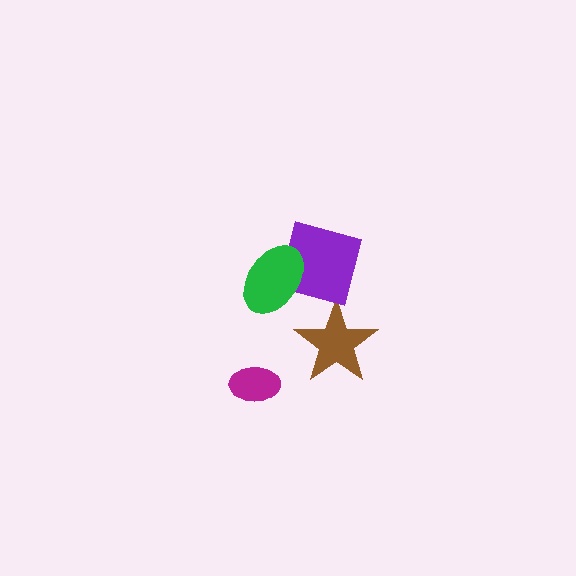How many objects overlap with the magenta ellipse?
0 objects overlap with the magenta ellipse.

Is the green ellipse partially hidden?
No, no other shape covers it.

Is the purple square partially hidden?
Yes, it is partially covered by another shape.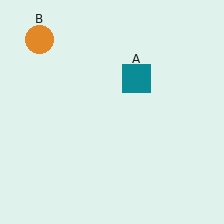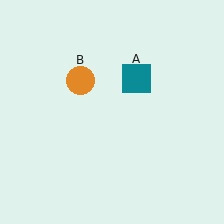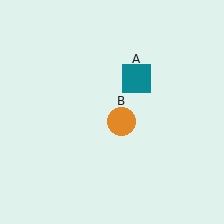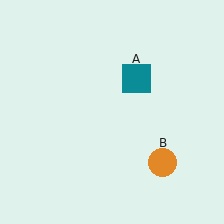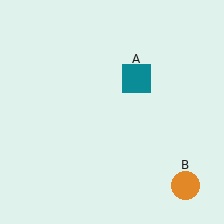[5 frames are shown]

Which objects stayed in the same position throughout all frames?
Teal square (object A) remained stationary.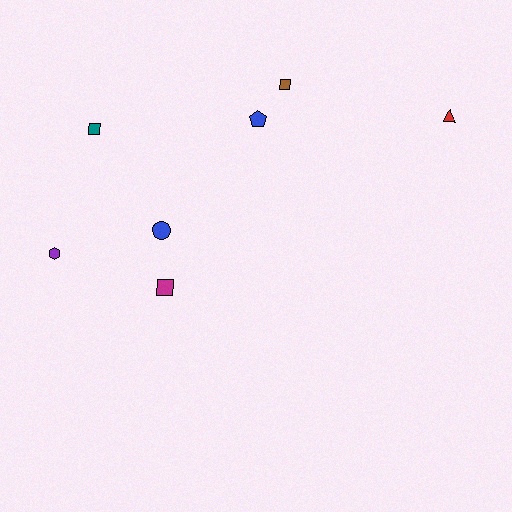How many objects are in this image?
There are 7 objects.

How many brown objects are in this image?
There is 1 brown object.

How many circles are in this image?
There is 1 circle.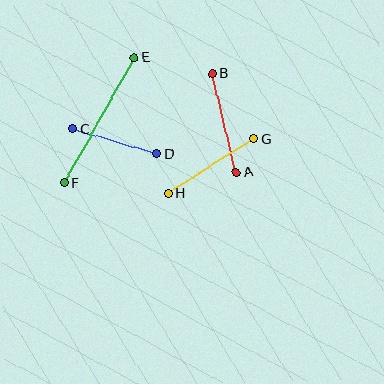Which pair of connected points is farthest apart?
Points E and F are farthest apart.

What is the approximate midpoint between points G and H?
The midpoint is at approximately (211, 166) pixels.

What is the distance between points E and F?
The distance is approximately 144 pixels.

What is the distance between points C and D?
The distance is approximately 87 pixels.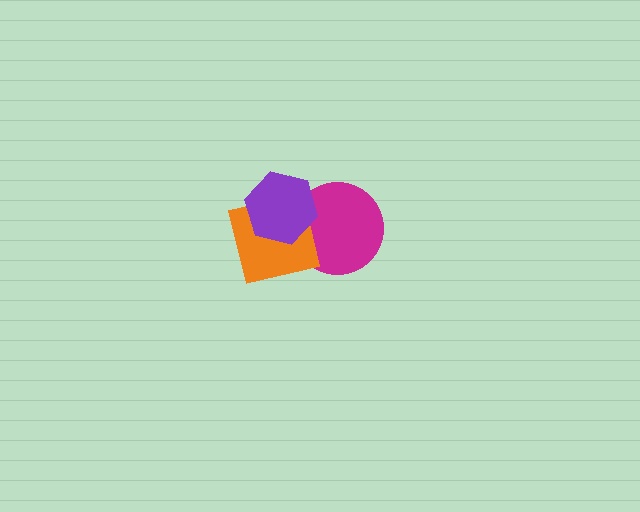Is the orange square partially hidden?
Yes, it is partially covered by another shape.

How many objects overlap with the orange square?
3 objects overlap with the orange square.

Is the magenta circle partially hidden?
Yes, it is partially covered by another shape.